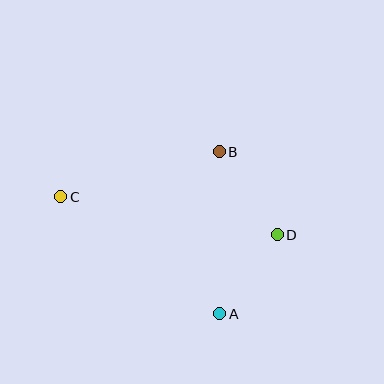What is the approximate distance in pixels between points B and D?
The distance between B and D is approximately 101 pixels.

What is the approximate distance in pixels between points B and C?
The distance between B and C is approximately 165 pixels.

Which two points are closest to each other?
Points A and D are closest to each other.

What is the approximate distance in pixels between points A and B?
The distance between A and B is approximately 162 pixels.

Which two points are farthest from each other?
Points C and D are farthest from each other.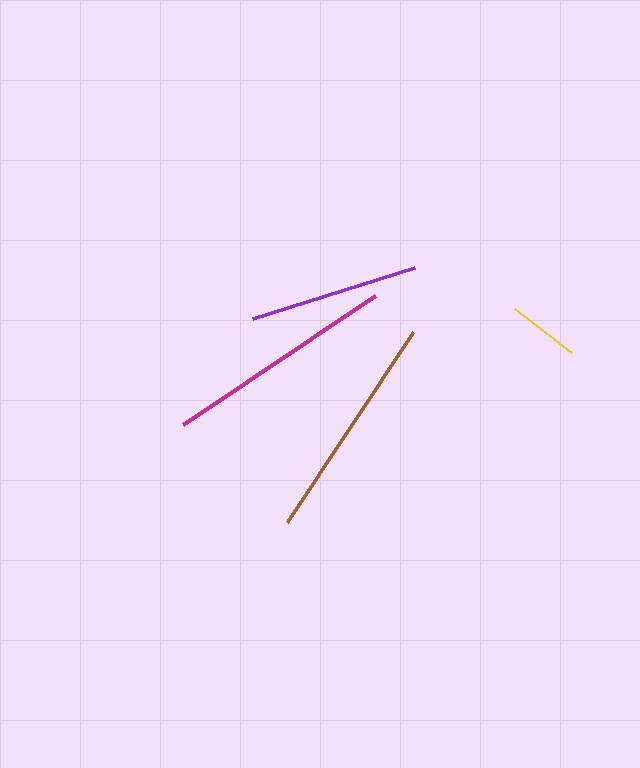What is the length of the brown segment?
The brown segment is approximately 228 pixels long.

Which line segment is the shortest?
The yellow line is the shortest at approximately 72 pixels.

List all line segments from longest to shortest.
From longest to shortest: magenta, brown, purple, yellow.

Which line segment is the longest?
The magenta line is the longest at approximately 232 pixels.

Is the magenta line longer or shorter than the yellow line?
The magenta line is longer than the yellow line.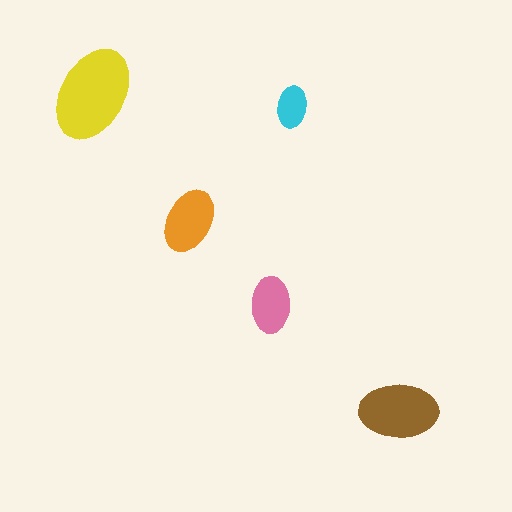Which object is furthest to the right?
The brown ellipse is rightmost.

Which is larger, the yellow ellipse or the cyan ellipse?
The yellow one.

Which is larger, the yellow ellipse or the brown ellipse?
The yellow one.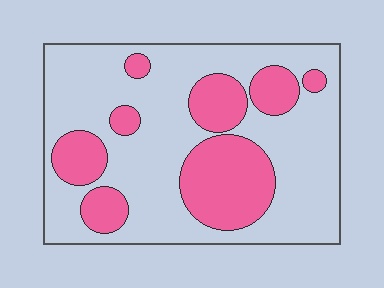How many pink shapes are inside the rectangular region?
8.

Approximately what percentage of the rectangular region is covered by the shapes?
Approximately 30%.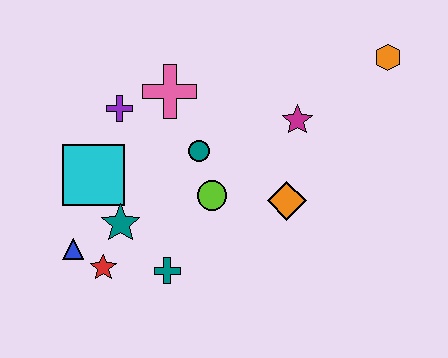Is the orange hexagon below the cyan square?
No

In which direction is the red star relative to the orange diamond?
The red star is to the left of the orange diamond.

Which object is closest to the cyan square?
The teal star is closest to the cyan square.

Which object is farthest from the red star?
The orange hexagon is farthest from the red star.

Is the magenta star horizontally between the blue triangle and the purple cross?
No